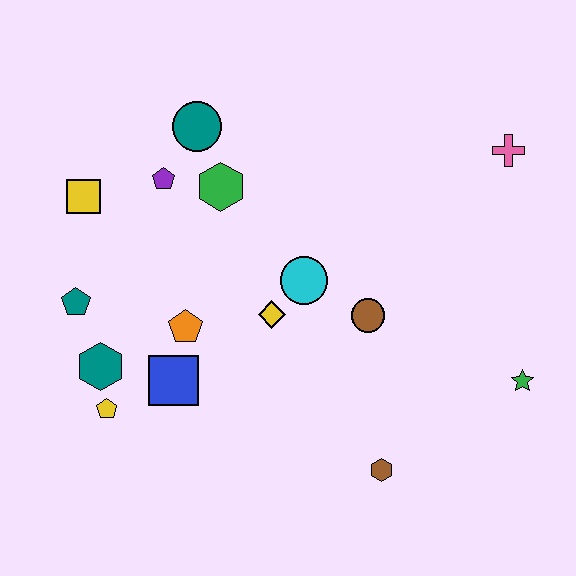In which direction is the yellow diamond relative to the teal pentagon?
The yellow diamond is to the right of the teal pentagon.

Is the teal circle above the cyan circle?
Yes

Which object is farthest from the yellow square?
The green star is farthest from the yellow square.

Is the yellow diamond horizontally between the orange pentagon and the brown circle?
Yes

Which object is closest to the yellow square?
The purple pentagon is closest to the yellow square.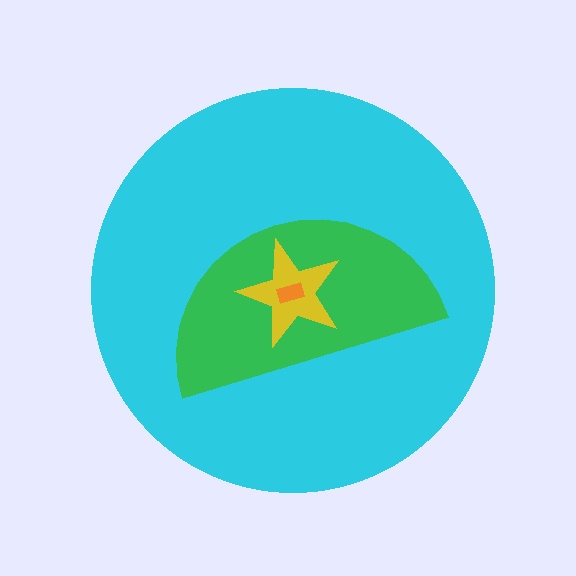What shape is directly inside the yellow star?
The orange rectangle.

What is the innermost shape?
The orange rectangle.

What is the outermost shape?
The cyan circle.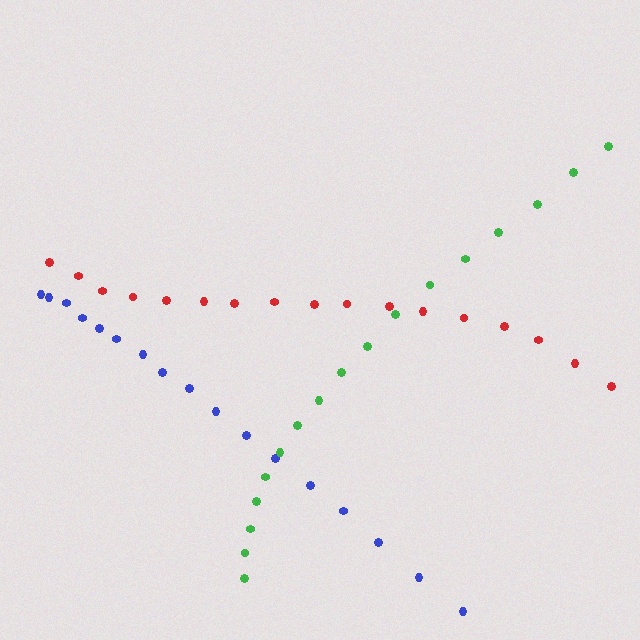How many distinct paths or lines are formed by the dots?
There are 3 distinct paths.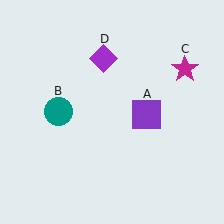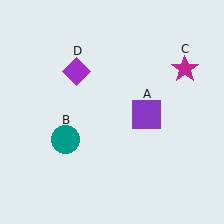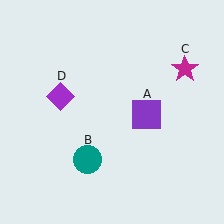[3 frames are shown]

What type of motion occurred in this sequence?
The teal circle (object B), purple diamond (object D) rotated counterclockwise around the center of the scene.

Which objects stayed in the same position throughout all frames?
Purple square (object A) and magenta star (object C) remained stationary.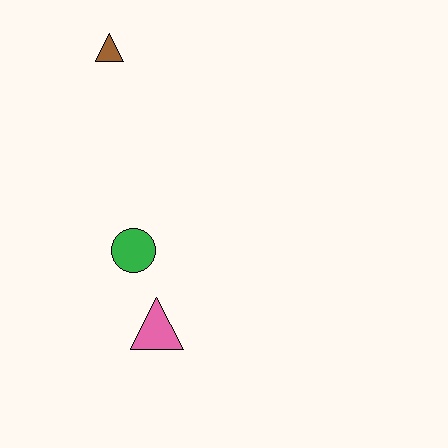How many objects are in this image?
There are 3 objects.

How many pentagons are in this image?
There are no pentagons.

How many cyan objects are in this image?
There are no cyan objects.